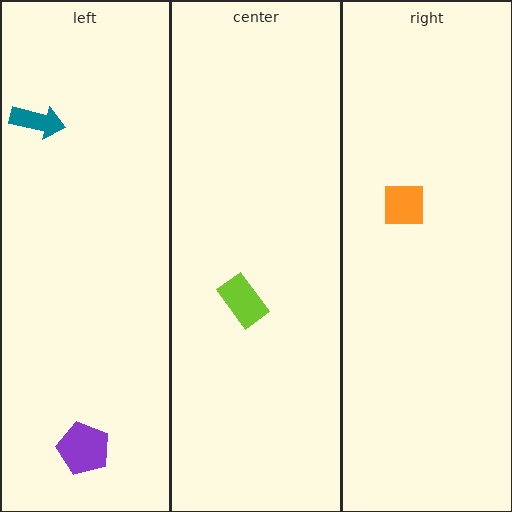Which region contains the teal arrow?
The left region.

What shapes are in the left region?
The purple pentagon, the teal arrow.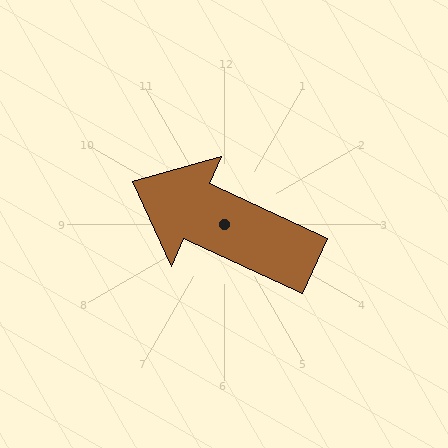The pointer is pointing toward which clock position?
Roughly 10 o'clock.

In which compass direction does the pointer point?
Northwest.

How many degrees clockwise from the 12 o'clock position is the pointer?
Approximately 295 degrees.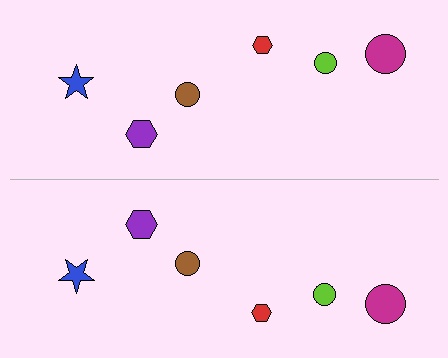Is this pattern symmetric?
Yes, this pattern has bilateral (reflection) symmetry.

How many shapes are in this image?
There are 12 shapes in this image.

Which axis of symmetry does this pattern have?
The pattern has a horizontal axis of symmetry running through the center of the image.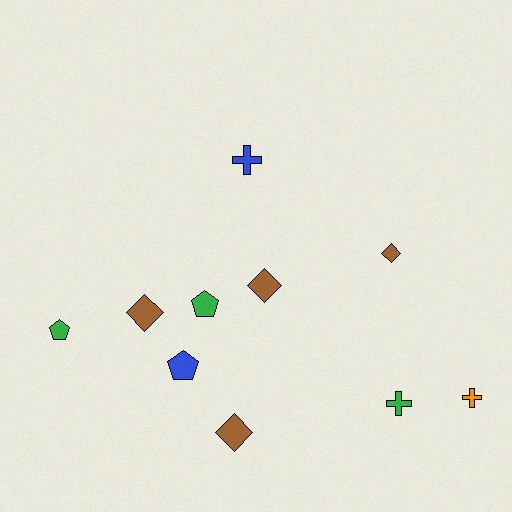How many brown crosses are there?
There are no brown crosses.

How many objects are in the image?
There are 10 objects.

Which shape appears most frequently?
Diamond, with 4 objects.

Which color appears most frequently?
Brown, with 4 objects.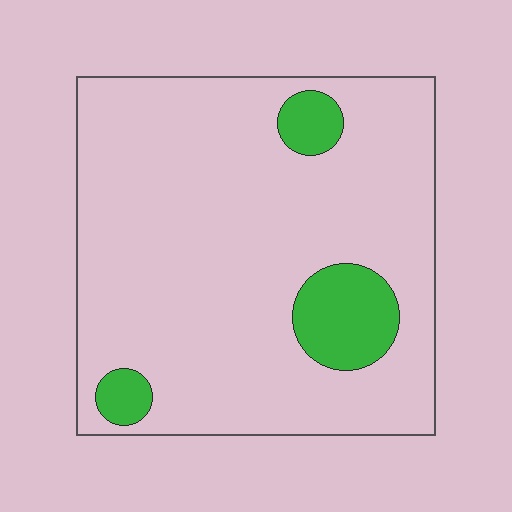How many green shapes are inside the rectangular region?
3.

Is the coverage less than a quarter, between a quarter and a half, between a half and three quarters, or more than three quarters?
Less than a quarter.